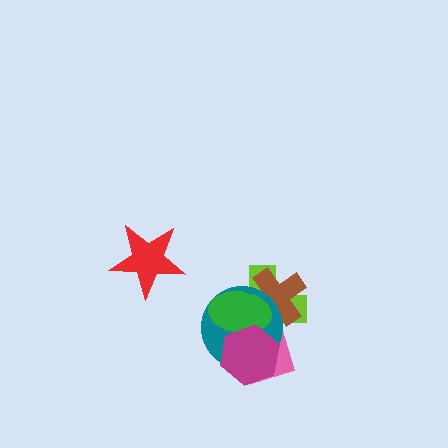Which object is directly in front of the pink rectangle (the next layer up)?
The brown cross is directly in front of the pink rectangle.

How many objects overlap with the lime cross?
5 objects overlap with the lime cross.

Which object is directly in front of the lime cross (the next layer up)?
The pink rectangle is directly in front of the lime cross.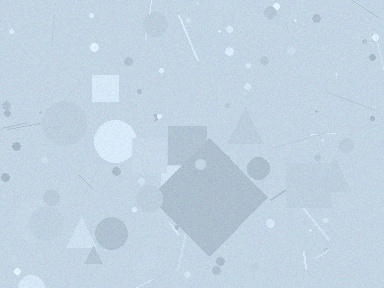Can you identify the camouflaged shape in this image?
The camouflaged shape is a diamond.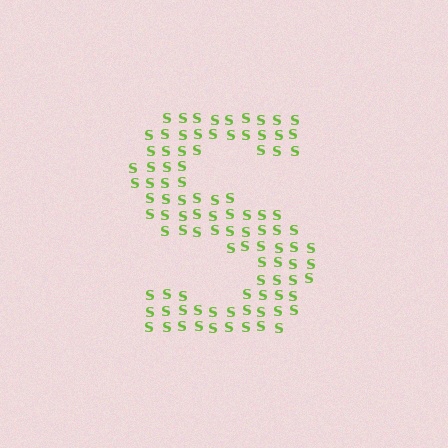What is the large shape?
The large shape is the letter S.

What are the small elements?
The small elements are letter S's.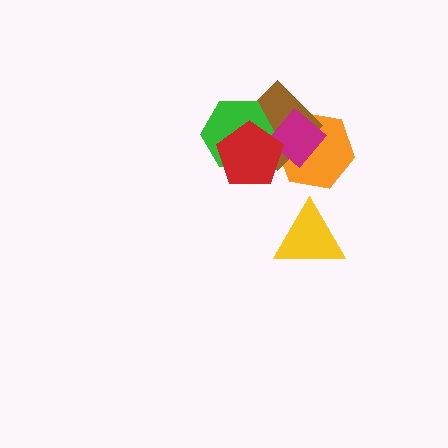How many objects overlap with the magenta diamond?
4 objects overlap with the magenta diamond.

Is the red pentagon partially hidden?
No, no other shape covers it.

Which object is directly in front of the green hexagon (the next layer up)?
The magenta diamond is directly in front of the green hexagon.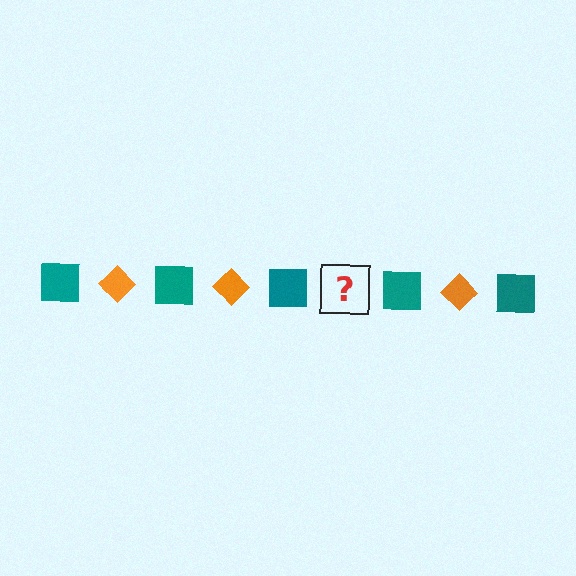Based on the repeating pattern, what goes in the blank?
The blank should be an orange diamond.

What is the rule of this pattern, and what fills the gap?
The rule is that the pattern alternates between teal square and orange diamond. The gap should be filled with an orange diamond.